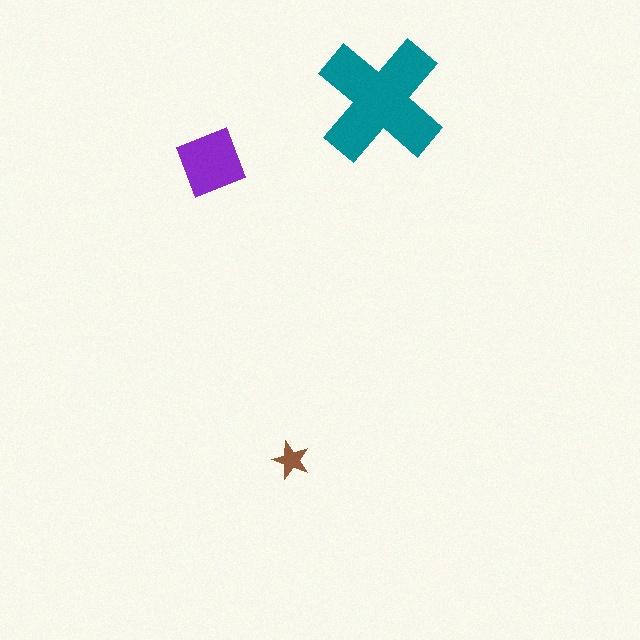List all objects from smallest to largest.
The brown star, the purple square, the teal cross.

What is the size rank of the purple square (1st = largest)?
2nd.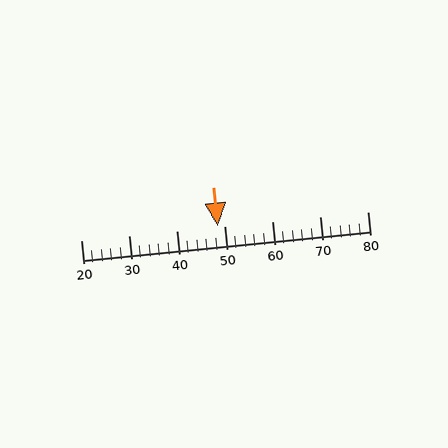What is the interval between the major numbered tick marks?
The major tick marks are spaced 10 units apart.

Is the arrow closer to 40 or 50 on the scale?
The arrow is closer to 50.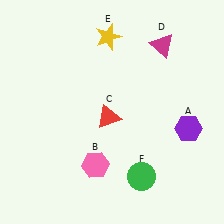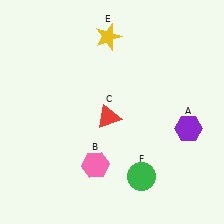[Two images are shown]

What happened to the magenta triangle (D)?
The magenta triangle (D) was removed in Image 2. It was in the top-right area of Image 1.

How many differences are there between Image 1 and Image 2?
There is 1 difference between the two images.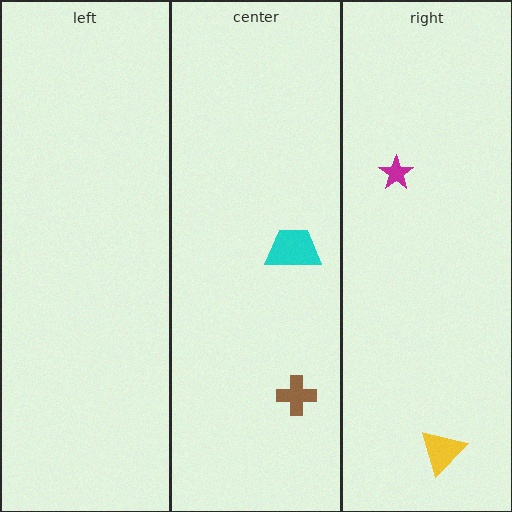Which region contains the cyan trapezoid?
The center region.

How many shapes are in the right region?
2.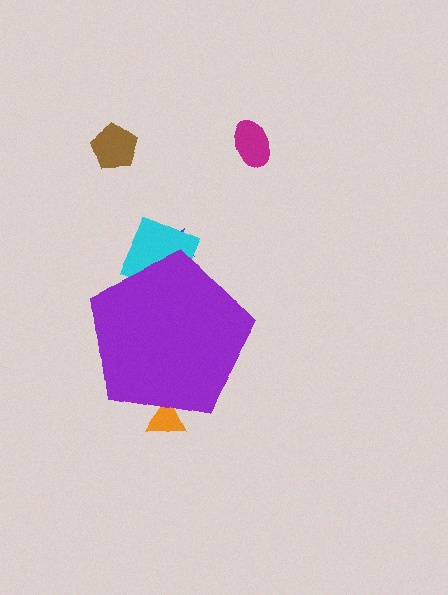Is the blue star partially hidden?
Yes, the blue star is partially hidden behind the purple pentagon.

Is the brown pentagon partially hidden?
No, the brown pentagon is fully visible.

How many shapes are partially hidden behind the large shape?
3 shapes are partially hidden.